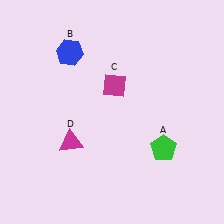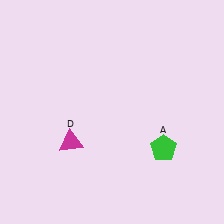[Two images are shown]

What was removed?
The blue hexagon (B), the magenta diamond (C) were removed in Image 2.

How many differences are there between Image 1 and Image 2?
There are 2 differences between the two images.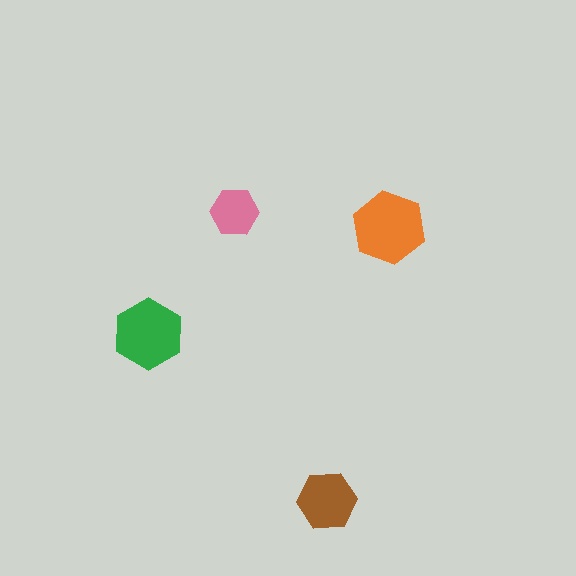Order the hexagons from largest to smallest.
the orange one, the green one, the brown one, the pink one.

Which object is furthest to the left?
The green hexagon is leftmost.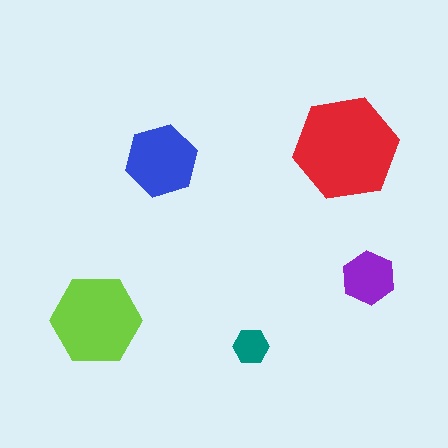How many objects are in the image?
There are 5 objects in the image.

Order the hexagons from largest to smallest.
the red one, the lime one, the blue one, the purple one, the teal one.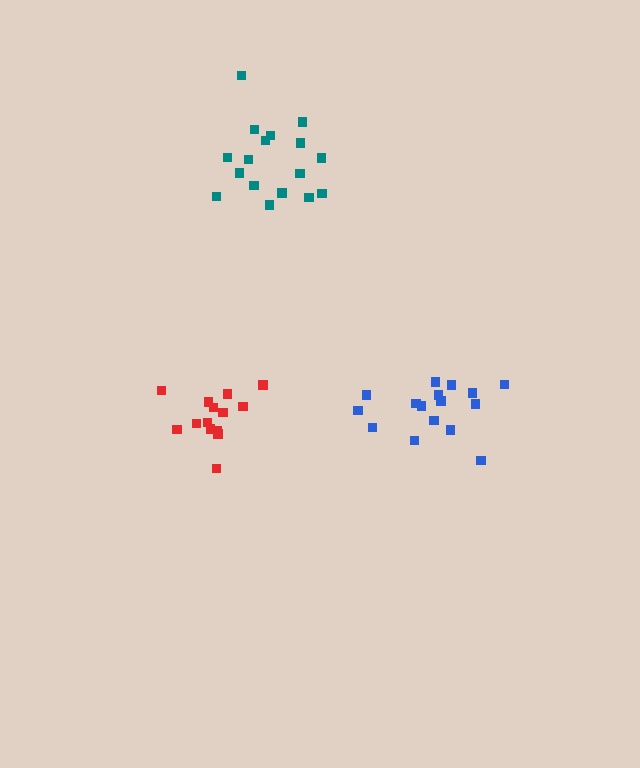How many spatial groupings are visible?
There are 3 spatial groupings.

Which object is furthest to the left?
The red cluster is leftmost.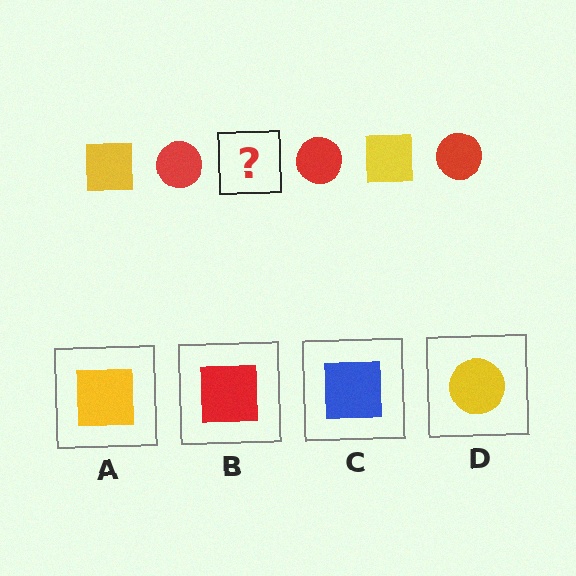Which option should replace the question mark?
Option A.